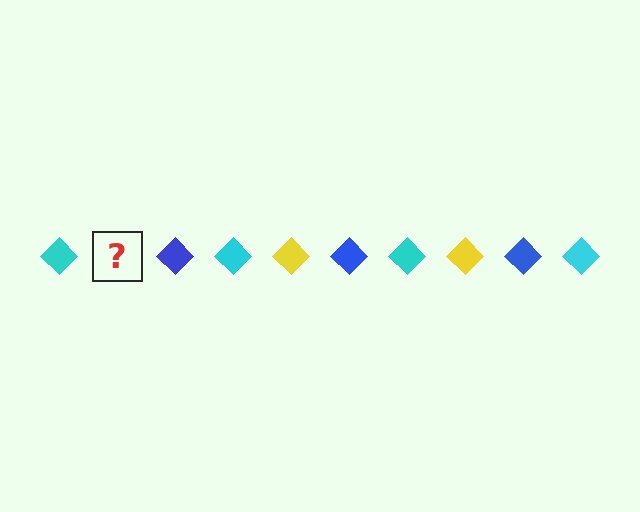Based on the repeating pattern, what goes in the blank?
The blank should be a yellow diamond.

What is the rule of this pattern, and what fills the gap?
The rule is that the pattern cycles through cyan, yellow, blue diamonds. The gap should be filled with a yellow diamond.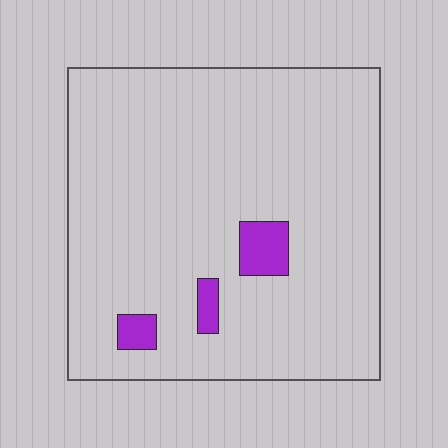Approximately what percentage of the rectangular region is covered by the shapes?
Approximately 5%.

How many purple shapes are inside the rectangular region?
3.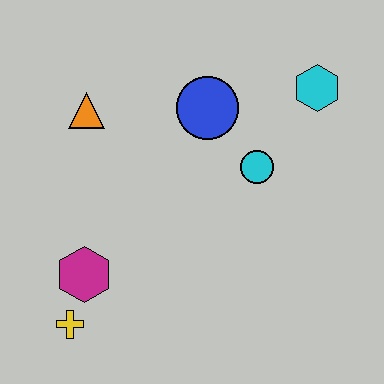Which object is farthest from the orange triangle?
The cyan hexagon is farthest from the orange triangle.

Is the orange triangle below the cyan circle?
No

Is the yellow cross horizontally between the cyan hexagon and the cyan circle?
No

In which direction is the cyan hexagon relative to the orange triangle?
The cyan hexagon is to the right of the orange triangle.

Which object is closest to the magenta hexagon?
The yellow cross is closest to the magenta hexagon.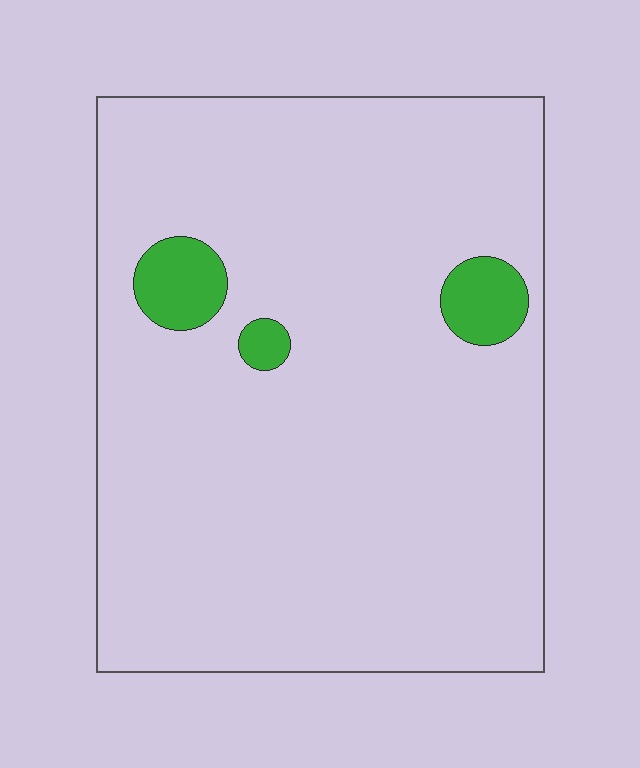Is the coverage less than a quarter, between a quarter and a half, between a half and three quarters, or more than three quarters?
Less than a quarter.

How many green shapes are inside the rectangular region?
3.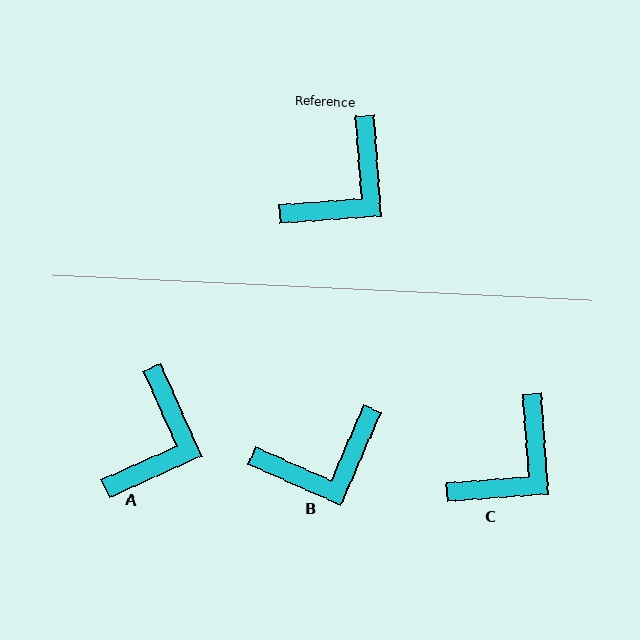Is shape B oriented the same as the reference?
No, it is off by about 28 degrees.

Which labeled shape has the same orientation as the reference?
C.